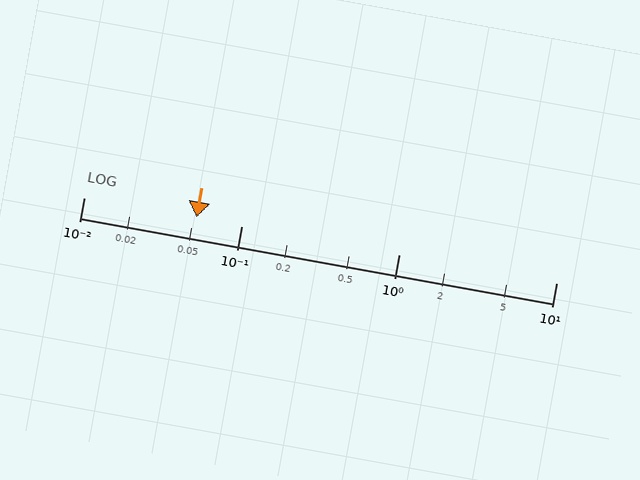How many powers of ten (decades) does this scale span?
The scale spans 3 decades, from 0.01 to 10.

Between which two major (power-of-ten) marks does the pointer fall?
The pointer is between 0.01 and 0.1.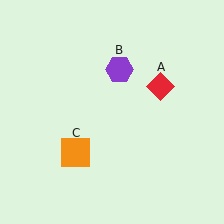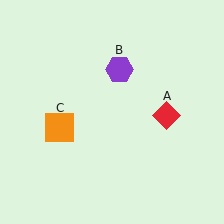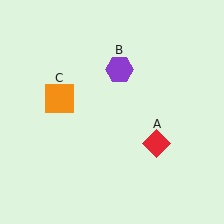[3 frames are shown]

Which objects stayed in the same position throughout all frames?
Purple hexagon (object B) remained stationary.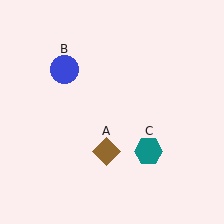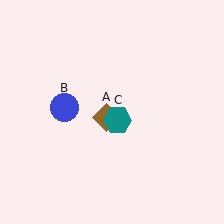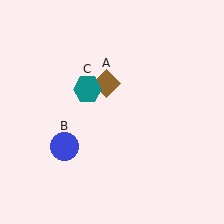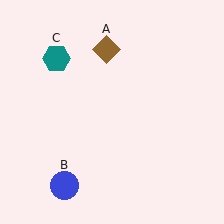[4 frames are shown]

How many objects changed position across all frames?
3 objects changed position: brown diamond (object A), blue circle (object B), teal hexagon (object C).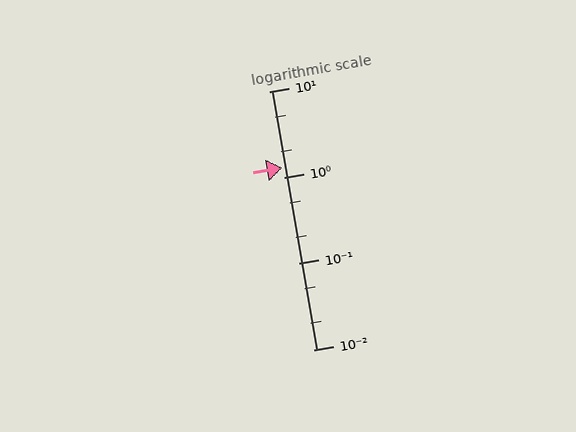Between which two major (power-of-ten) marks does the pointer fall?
The pointer is between 1 and 10.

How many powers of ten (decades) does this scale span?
The scale spans 3 decades, from 0.01 to 10.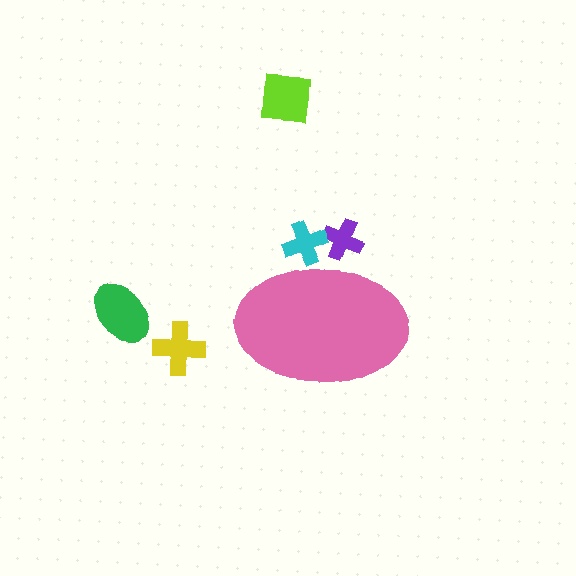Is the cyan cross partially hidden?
Yes, the cyan cross is partially hidden behind the pink ellipse.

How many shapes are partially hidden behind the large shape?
2 shapes are partially hidden.